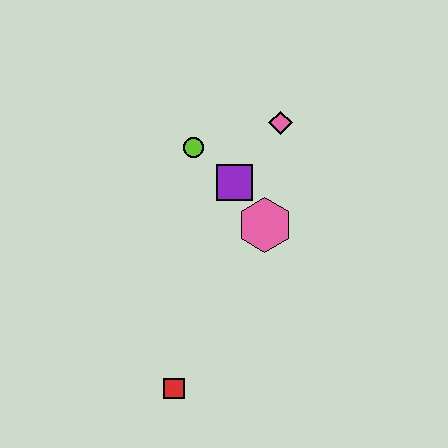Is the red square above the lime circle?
No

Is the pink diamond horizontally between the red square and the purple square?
No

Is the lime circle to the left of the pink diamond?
Yes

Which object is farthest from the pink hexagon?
The red square is farthest from the pink hexagon.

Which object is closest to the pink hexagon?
The purple square is closest to the pink hexagon.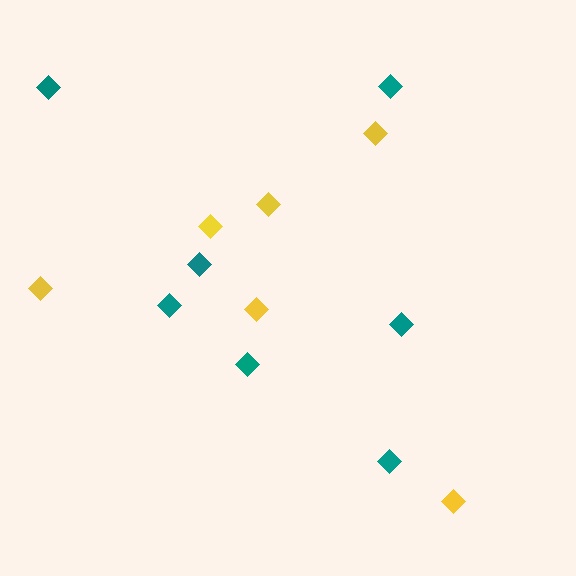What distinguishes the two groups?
There are 2 groups: one group of teal diamonds (7) and one group of yellow diamonds (6).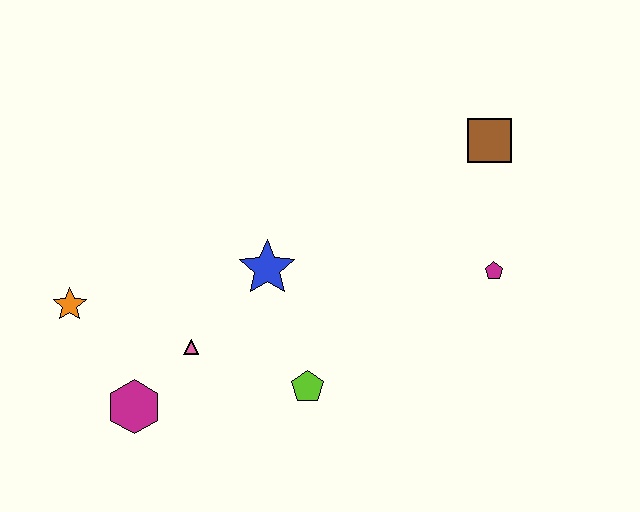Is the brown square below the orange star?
No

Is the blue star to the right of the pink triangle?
Yes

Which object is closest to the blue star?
The pink triangle is closest to the blue star.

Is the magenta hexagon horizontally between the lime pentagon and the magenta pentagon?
No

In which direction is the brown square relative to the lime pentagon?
The brown square is above the lime pentagon.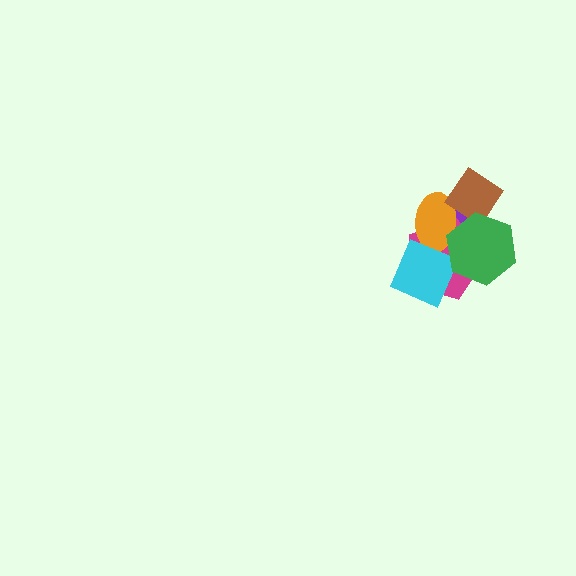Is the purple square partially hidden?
Yes, it is partially covered by another shape.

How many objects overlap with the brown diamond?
3 objects overlap with the brown diamond.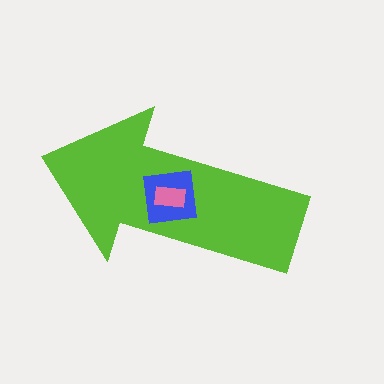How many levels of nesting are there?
3.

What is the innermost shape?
The pink rectangle.